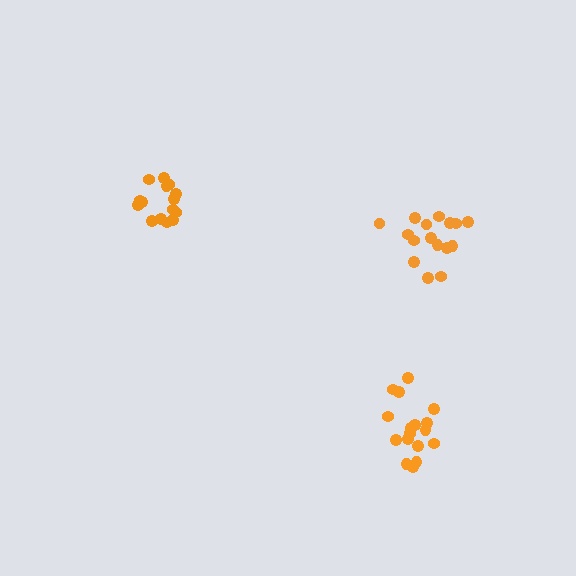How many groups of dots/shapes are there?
There are 3 groups.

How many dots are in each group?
Group 1: 15 dots, Group 2: 16 dots, Group 3: 17 dots (48 total).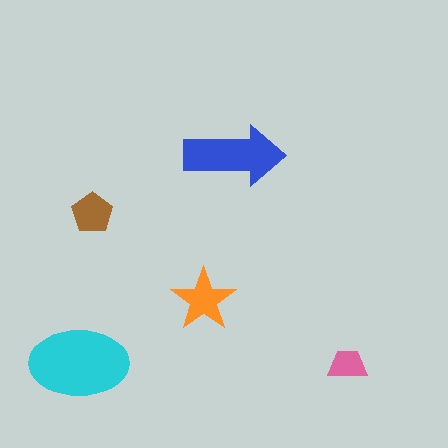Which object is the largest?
The cyan ellipse.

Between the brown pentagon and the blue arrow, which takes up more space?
The blue arrow.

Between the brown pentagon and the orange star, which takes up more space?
The orange star.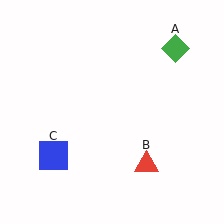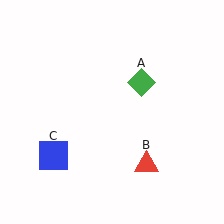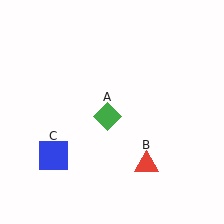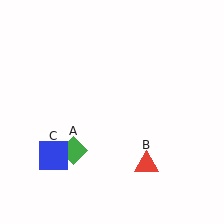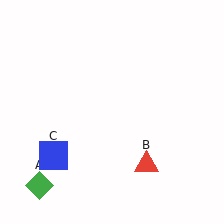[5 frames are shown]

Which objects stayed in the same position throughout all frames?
Red triangle (object B) and blue square (object C) remained stationary.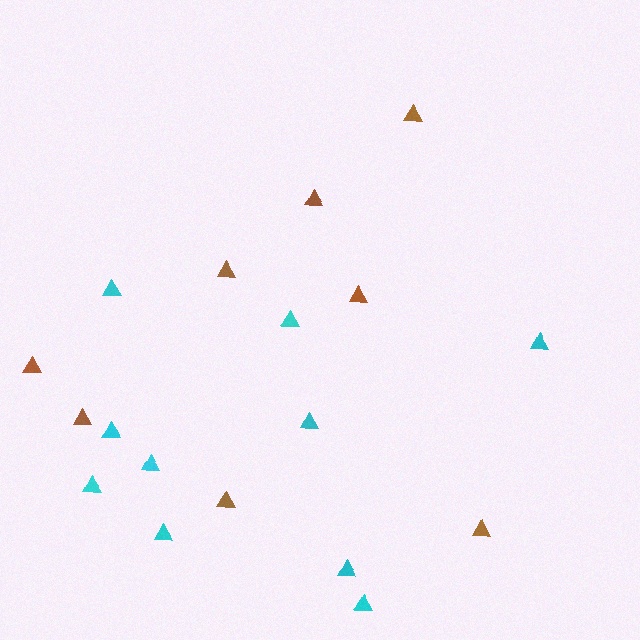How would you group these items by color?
There are 2 groups: one group of cyan triangles (10) and one group of brown triangles (8).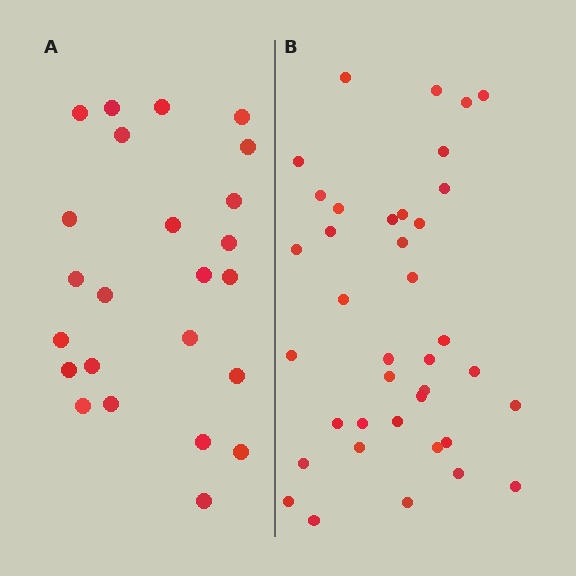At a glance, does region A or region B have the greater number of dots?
Region B (the right region) has more dots.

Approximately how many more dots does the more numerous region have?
Region B has approximately 15 more dots than region A.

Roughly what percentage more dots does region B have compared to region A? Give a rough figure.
About 60% more.